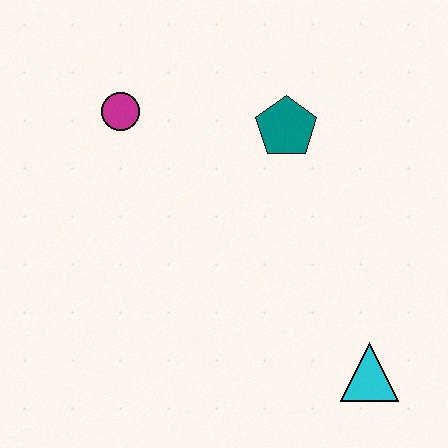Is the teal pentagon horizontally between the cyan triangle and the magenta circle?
Yes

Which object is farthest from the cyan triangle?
The magenta circle is farthest from the cyan triangle.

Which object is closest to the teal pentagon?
The magenta circle is closest to the teal pentagon.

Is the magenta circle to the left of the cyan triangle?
Yes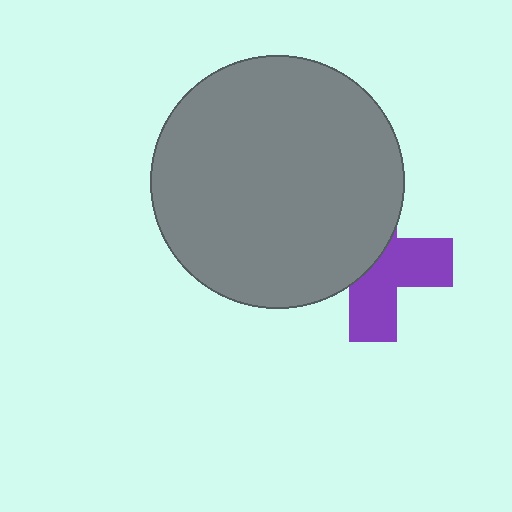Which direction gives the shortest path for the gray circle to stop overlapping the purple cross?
Moving toward the upper-left gives the shortest separation.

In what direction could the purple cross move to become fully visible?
The purple cross could move toward the lower-right. That would shift it out from behind the gray circle entirely.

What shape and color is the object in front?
The object in front is a gray circle.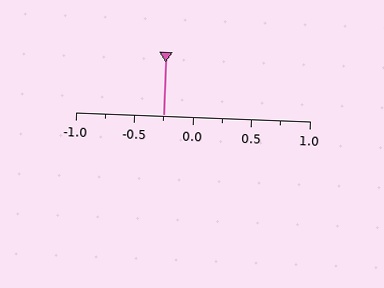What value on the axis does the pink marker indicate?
The marker indicates approximately -0.25.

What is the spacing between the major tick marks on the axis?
The major ticks are spaced 0.5 apart.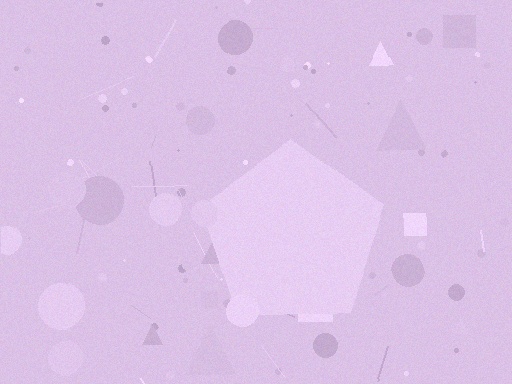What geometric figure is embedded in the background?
A pentagon is embedded in the background.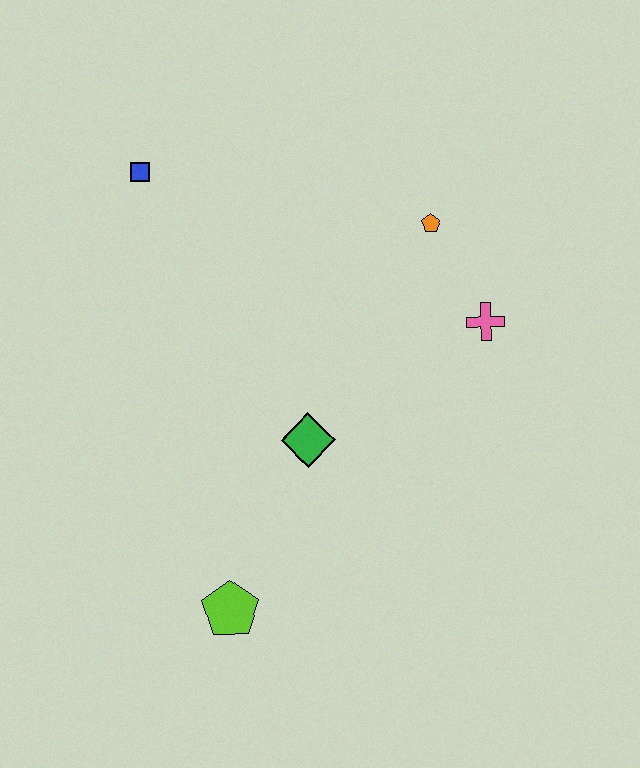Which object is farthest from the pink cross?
The lime pentagon is farthest from the pink cross.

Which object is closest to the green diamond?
The lime pentagon is closest to the green diamond.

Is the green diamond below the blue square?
Yes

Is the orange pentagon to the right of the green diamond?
Yes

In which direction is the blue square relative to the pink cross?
The blue square is to the left of the pink cross.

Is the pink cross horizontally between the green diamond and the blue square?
No